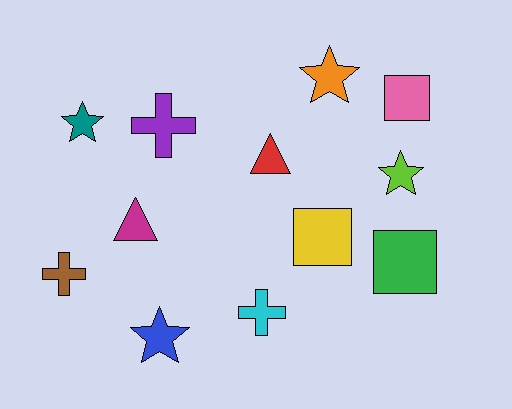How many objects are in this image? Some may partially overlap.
There are 12 objects.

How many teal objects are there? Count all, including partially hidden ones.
There is 1 teal object.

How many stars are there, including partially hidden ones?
There are 4 stars.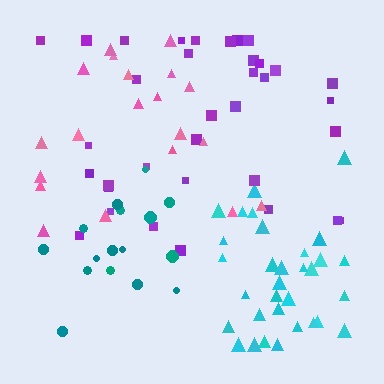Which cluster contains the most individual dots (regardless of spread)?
Purple (35).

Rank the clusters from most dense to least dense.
cyan, teal, purple, pink.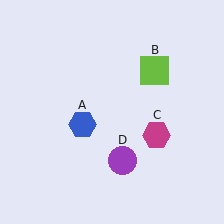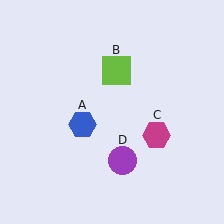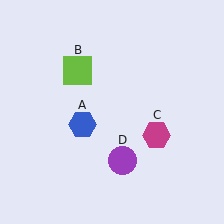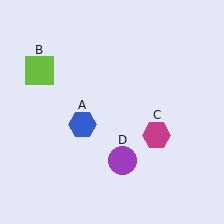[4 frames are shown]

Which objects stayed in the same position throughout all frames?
Blue hexagon (object A) and magenta hexagon (object C) and purple circle (object D) remained stationary.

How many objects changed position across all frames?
1 object changed position: lime square (object B).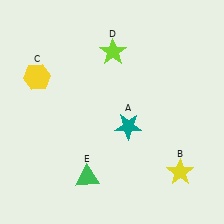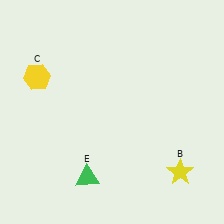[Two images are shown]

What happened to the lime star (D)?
The lime star (D) was removed in Image 2. It was in the top-right area of Image 1.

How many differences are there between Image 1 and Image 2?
There are 2 differences between the two images.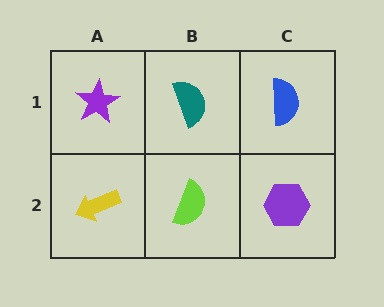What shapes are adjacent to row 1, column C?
A purple hexagon (row 2, column C), a teal semicircle (row 1, column B).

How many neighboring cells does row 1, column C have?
2.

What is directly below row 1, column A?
A yellow arrow.